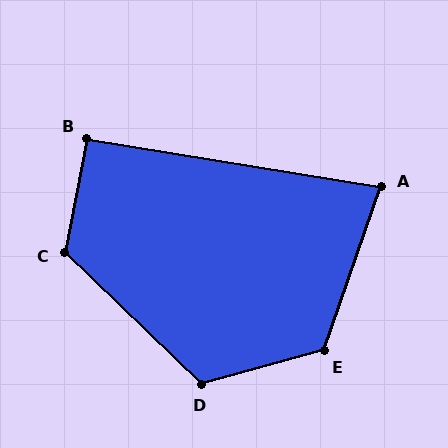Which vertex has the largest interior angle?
E, at approximately 124 degrees.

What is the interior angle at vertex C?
Approximately 123 degrees (obtuse).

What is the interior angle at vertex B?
Approximately 92 degrees (approximately right).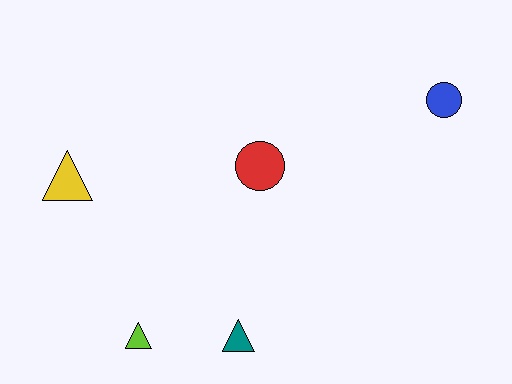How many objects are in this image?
There are 5 objects.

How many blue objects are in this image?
There is 1 blue object.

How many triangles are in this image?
There are 3 triangles.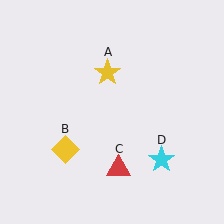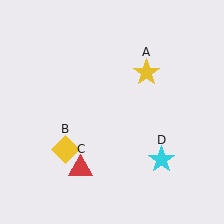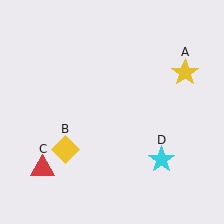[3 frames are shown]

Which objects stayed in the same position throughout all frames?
Yellow diamond (object B) and cyan star (object D) remained stationary.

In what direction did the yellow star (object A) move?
The yellow star (object A) moved right.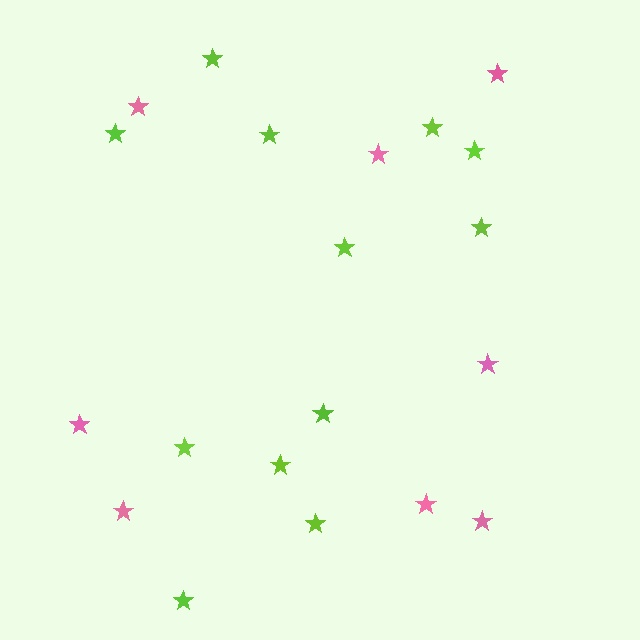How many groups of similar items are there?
There are 2 groups: one group of pink stars (8) and one group of lime stars (12).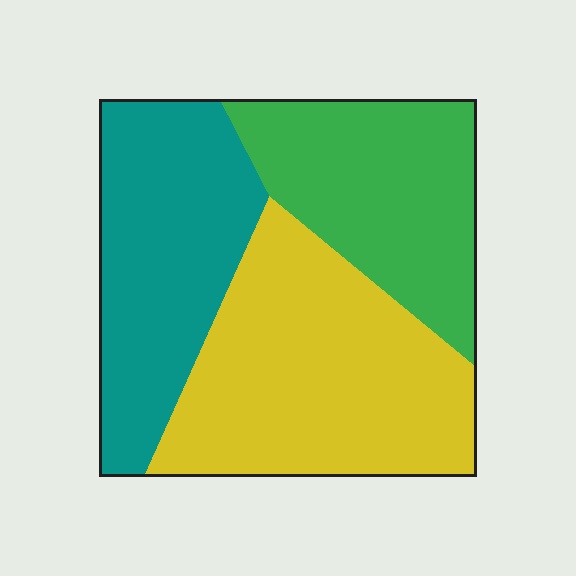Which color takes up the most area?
Yellow, at roughly 40%.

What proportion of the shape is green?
Green covers about 30% of the shape.